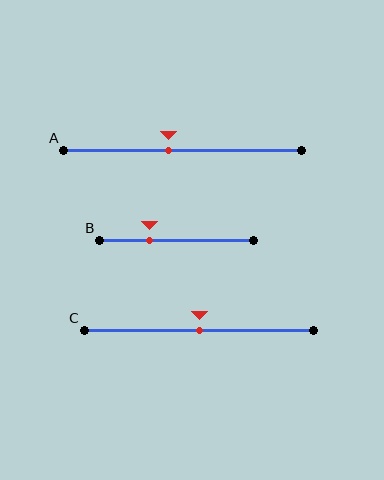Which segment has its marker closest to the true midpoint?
Segment C has its marker closest to the true midpoint.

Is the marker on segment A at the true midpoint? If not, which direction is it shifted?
No, the marker on segment A is shifted to the left by about 6% of the segment length.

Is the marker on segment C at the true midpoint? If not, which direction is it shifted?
Yes, the marker on segment C is at the true midpoint.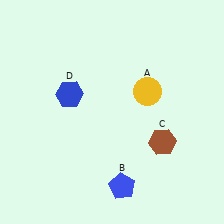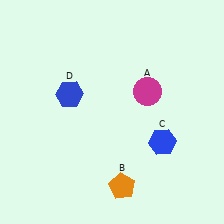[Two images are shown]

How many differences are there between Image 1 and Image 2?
There are 3 differences between the two images.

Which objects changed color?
A changed from yellow to magenta. B changed from blue to orange. C changed from brown to blue.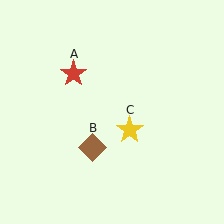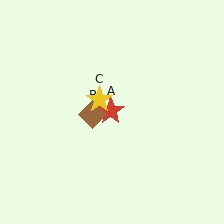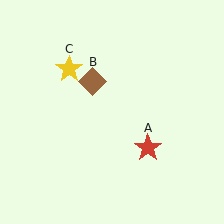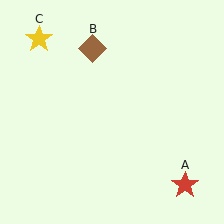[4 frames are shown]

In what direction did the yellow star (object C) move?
The yellow star (object C) moved up and to the left.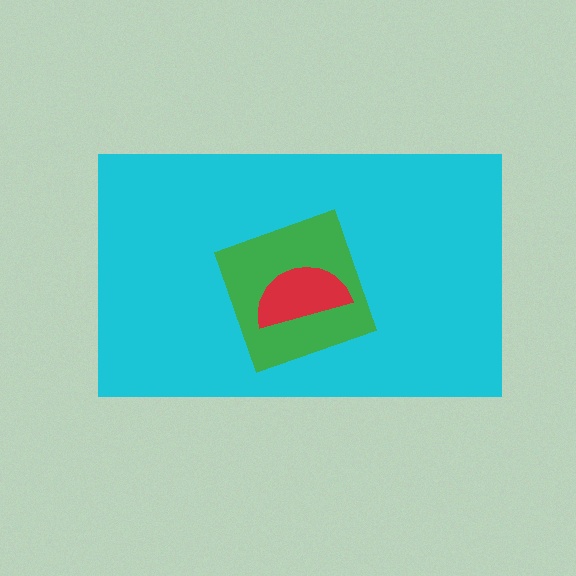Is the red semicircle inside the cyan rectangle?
Yes.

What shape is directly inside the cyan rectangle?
The green square.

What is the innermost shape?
The red semicircle.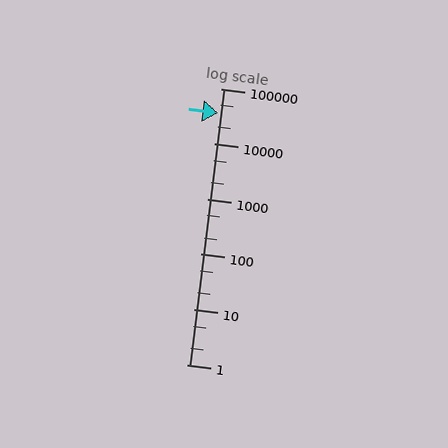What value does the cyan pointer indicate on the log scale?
The pointer indicates approximately 37000.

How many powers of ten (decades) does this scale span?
The scale spans 5 decades, from 1 to 100000.